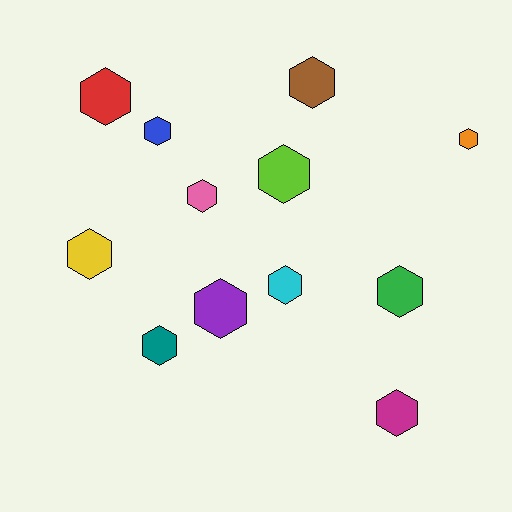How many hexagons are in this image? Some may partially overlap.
There are 12 hexagons.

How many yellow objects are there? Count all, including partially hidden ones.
There is 1 yellow object.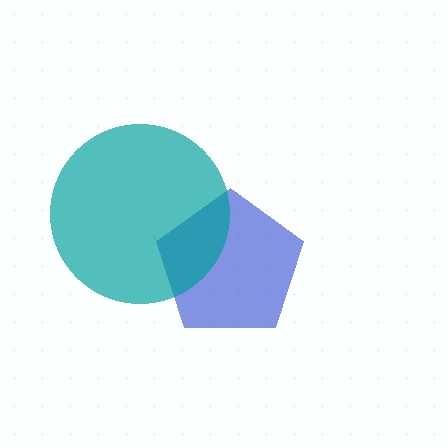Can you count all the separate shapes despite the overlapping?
Yes, there are 2 separate shapes.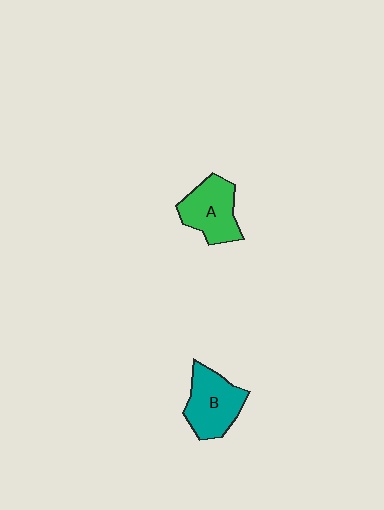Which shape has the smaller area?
Shape A (green).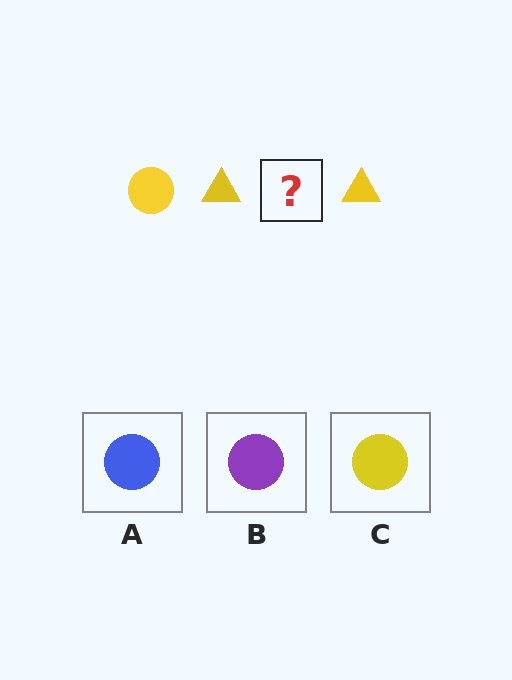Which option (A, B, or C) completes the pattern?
C.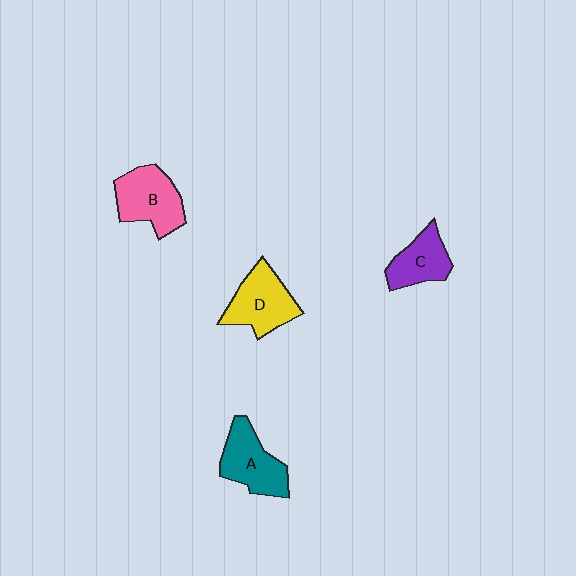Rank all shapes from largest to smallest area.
From largest to smallest: B (pink), D (yellow), A (teal), C (purple).